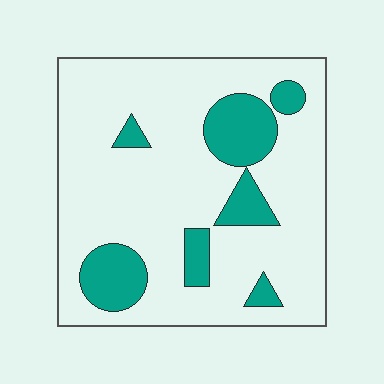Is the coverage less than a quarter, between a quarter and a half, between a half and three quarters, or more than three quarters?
Less than a quarter.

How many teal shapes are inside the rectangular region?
7.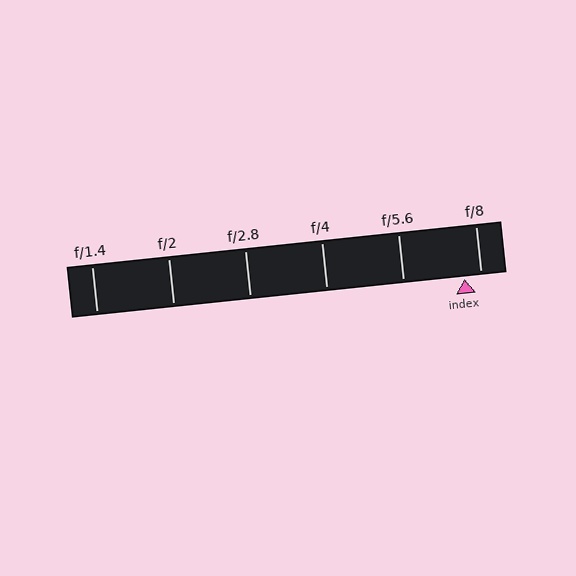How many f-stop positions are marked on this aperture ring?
There are 6 f-stop positions marked.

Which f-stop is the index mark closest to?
The index mark is closest to f/8.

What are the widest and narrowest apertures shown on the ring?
The widest aperture shown is f/1.4 and the narrowest is f/8.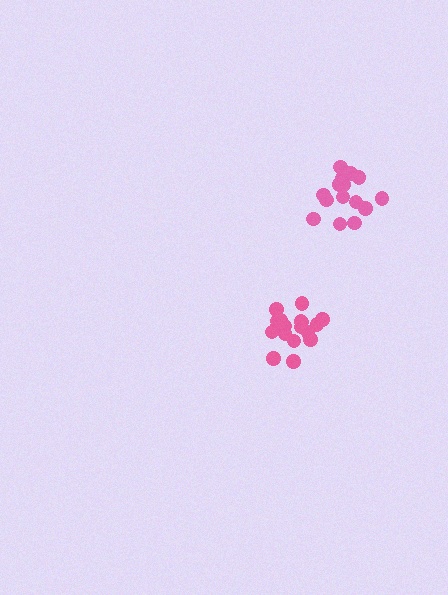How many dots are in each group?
Group 1: 15 dots, Group 2: 19 dots (34 total).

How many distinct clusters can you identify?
There are 2 distinct clusters.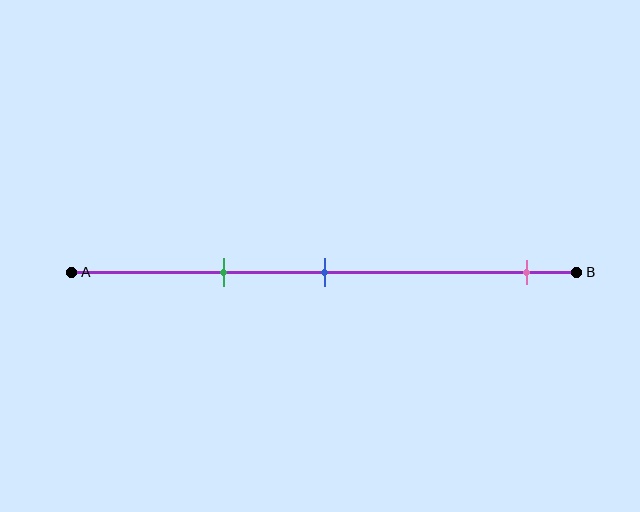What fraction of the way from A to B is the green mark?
The green mark is approximately 30% (0.3) of the way from A to B.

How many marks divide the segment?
There are 3 marks dividing the segment.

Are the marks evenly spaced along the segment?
No, the marks are not evenly spaced.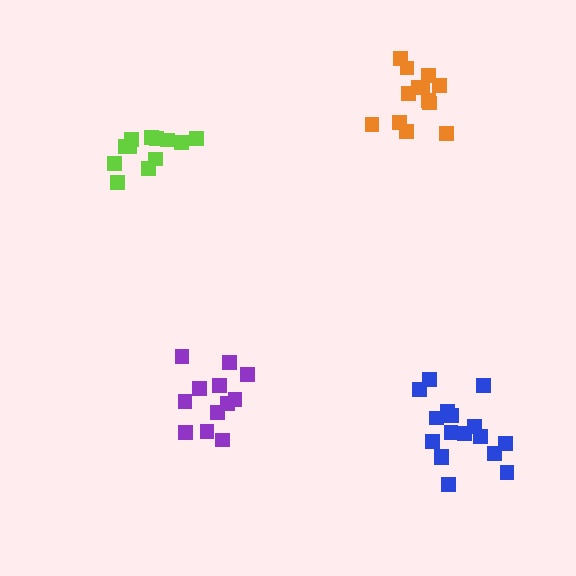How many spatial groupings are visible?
There are 4 spatial groupings.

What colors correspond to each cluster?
The clusters are colored: purple, blue, orange, lime.